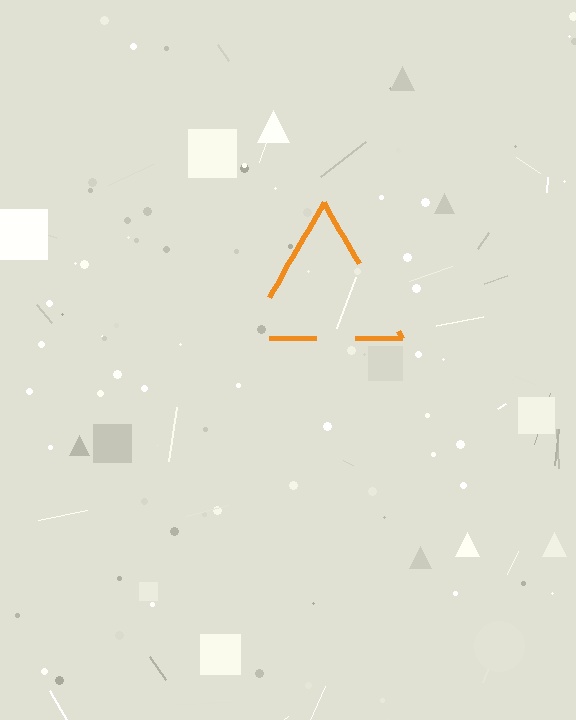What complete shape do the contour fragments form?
The contour fragments form a triangle.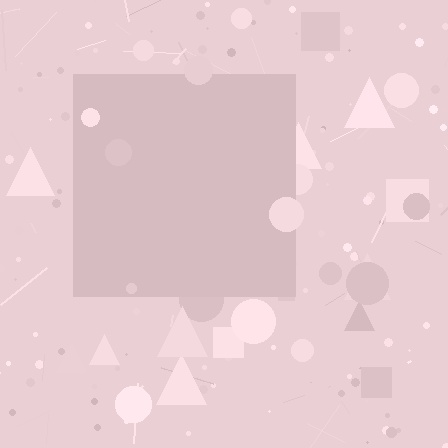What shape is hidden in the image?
A square is hidden in the image.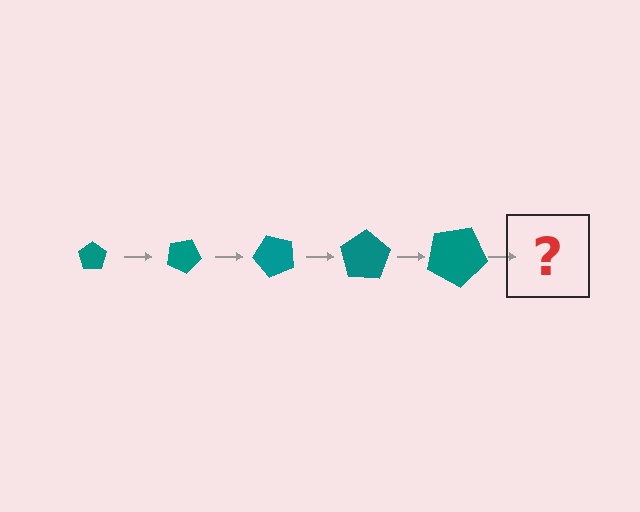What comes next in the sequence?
The next element should be a pentagon, larger than the previous one and rotated 125 degrees from the start.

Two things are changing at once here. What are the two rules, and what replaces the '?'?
The two rules are that the pentagon grows larger each step and it rotates 25 degrees each step. The '?' should be a pentagon, larger than the previous one and rotated 125 degrees from the start.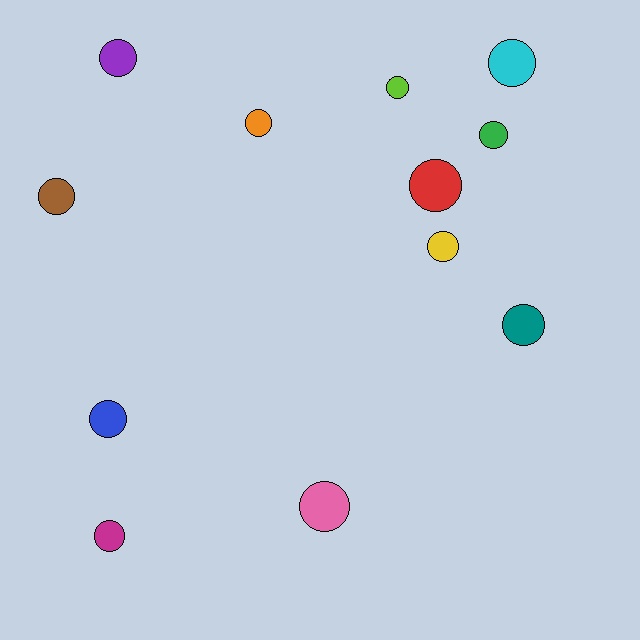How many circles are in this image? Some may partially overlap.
There are 12 circles.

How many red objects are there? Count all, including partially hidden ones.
There is 1 red object.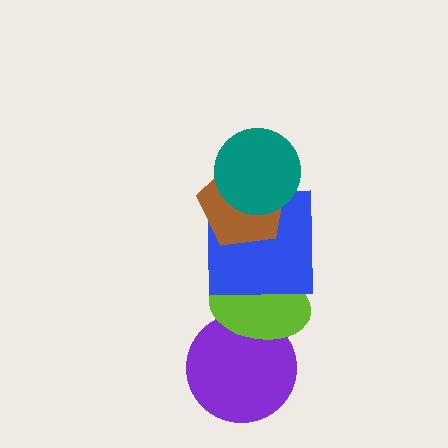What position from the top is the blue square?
The blue square is 3rd from the top.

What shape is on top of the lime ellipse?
The blue square is on top of the lime ellipse.